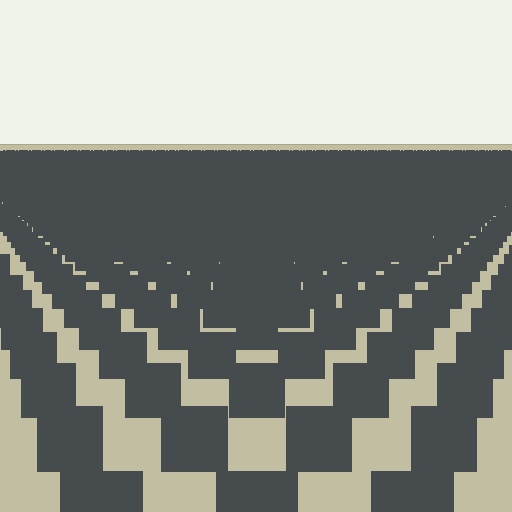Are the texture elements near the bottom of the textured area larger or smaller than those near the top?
Larger. Near the bottom, elements are closer to the viewer and appear at a bigger on-screen size.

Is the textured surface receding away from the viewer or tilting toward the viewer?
The surface is receding away from the viewer. Texture elements get smaller and denser toward the top.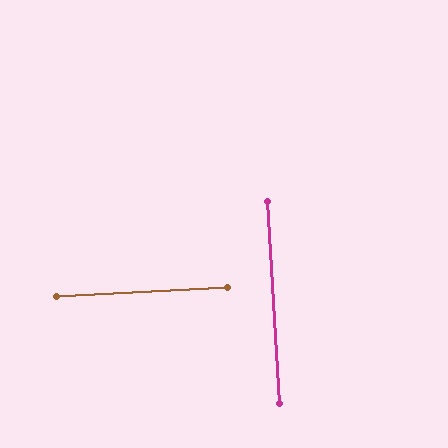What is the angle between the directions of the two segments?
Approximately 89 degrees.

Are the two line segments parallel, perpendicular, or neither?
Perpendicular — they meet at approximately 89°.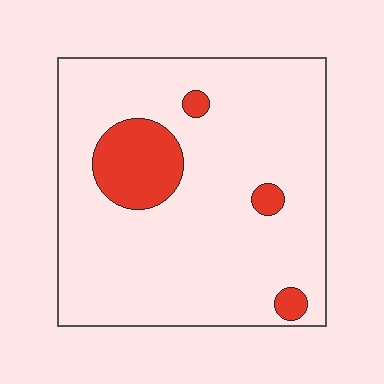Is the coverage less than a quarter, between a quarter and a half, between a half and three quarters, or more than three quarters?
Less than a quarter.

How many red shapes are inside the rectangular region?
4.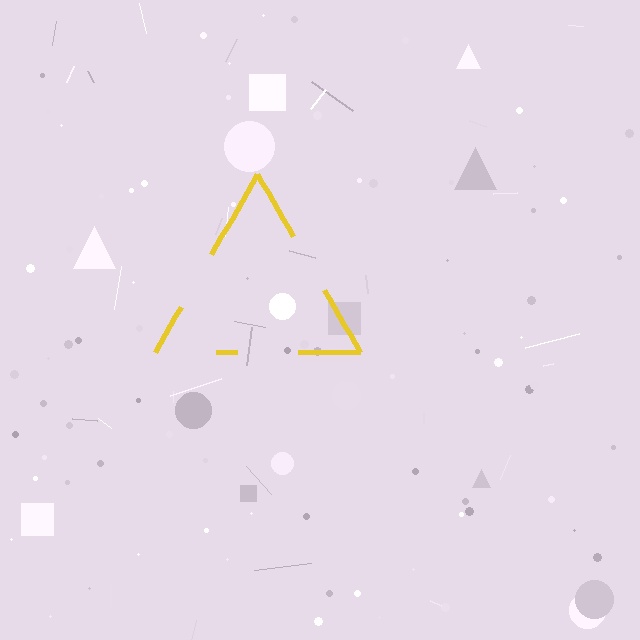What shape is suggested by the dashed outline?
The dashed outline suggests a triangle.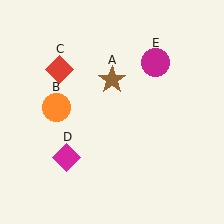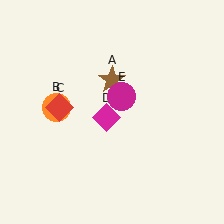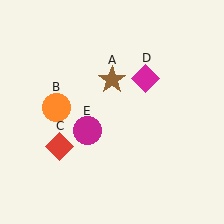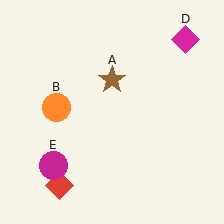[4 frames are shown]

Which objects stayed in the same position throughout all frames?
Brown star (object A) and orange circle (object B) remained stationary.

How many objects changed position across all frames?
3 objects changed position: red diamond (object C), magenta diamond (object D), magenta circle (object E).